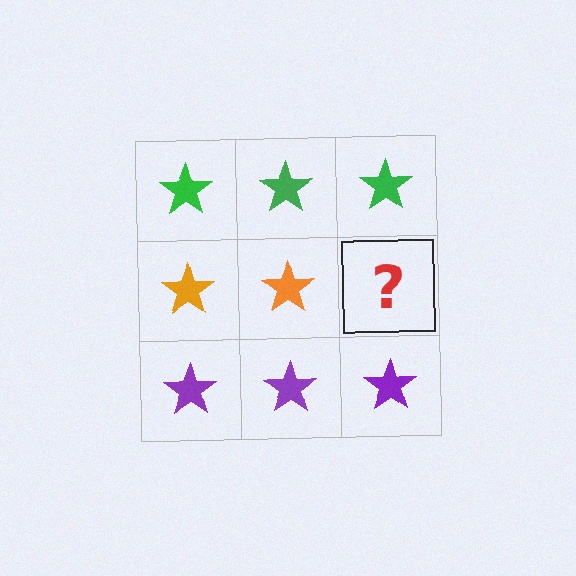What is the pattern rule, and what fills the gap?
The rule is that each row has a consistent color. The gap should be filled with an orange star.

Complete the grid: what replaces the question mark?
The question mark should be replaced with an orange star.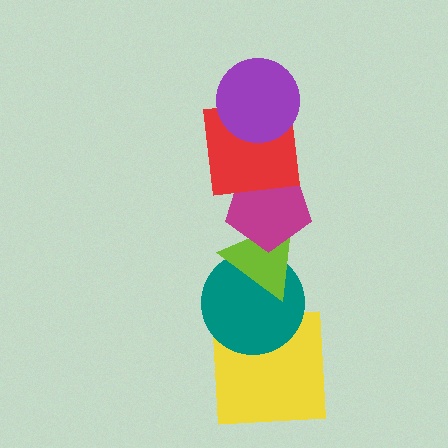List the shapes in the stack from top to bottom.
From top to bottom: the purple circle, the red square, the magenta pentagon, the lime triangle, the teal circle, the yellow square.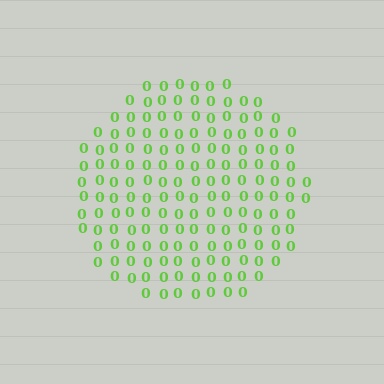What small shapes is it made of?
It is made of small digit 0's.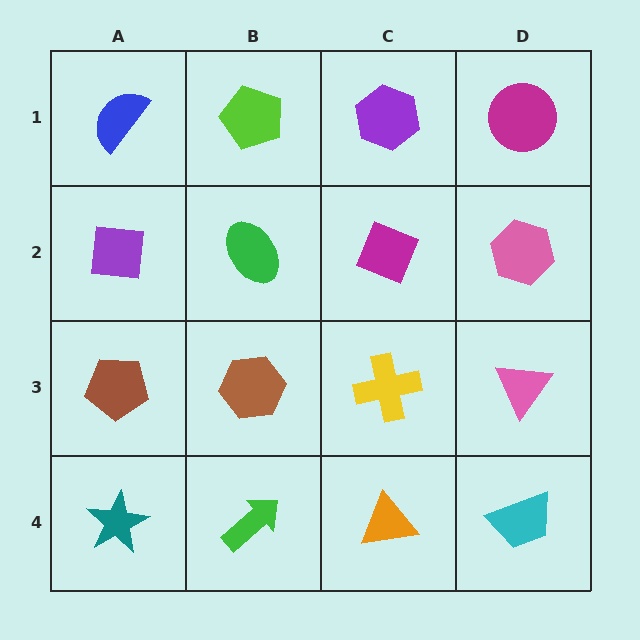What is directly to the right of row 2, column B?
A magenta diamond.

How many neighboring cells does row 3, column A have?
3.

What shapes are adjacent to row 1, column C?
A magenta diamond (row 2, column C), a lime pentagon (row 1, column B), a magenta circle (row 1, column D).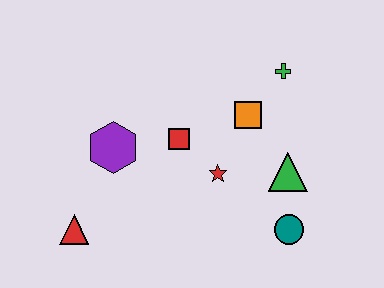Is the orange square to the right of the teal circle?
No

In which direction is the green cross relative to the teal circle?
The green cross is above the teal circle.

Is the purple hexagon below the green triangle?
No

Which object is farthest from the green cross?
The red triangle is farthest from the green cross.